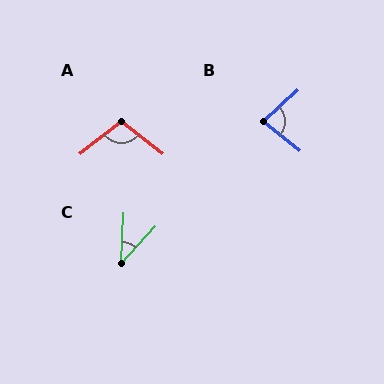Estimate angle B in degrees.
Approximately 82 degrees.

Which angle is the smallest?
C, at approximately 40 degrees.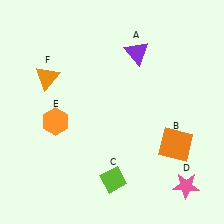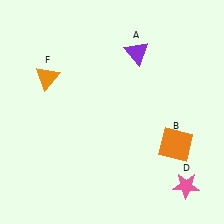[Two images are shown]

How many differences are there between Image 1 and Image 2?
There are 2 differences between the two images.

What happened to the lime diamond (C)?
The lime diamond (C) was removed in Image 2. It was in the bottom-right area of Image 1.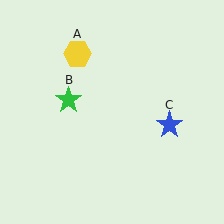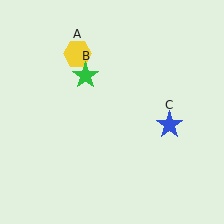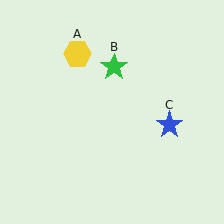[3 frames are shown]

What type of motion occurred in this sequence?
The green star (object B) rotated clockwise around the center of the scene.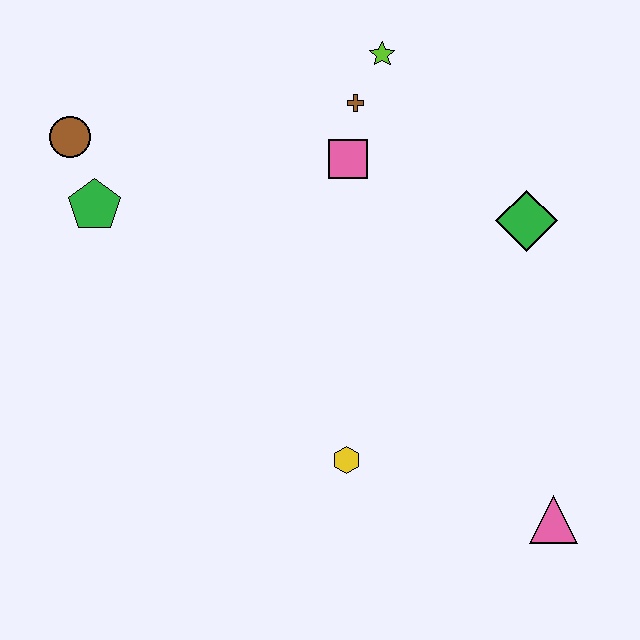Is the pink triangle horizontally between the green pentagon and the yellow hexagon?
No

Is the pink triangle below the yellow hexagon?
Yes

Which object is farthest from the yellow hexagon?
The brown circle is farthest from the yellow hexagon.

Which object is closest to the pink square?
The brown cross is closest to the pink square.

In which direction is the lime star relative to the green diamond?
The lime star is above the green diamond.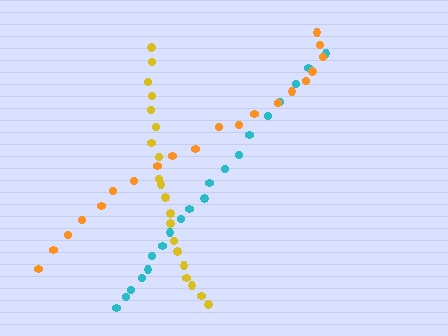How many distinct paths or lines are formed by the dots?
There are 3 distinct paths.